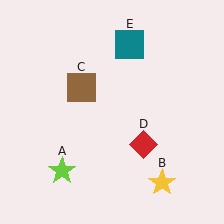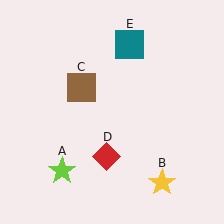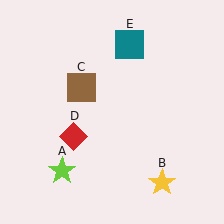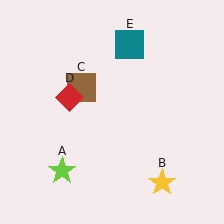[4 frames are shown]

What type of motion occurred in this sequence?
The red diamond (object D) rotated clockwise around the center of the scene.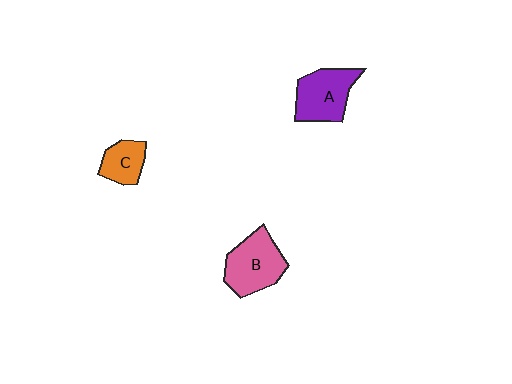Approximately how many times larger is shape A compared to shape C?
Approximately 1.6 times.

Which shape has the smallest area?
Shape C (orange).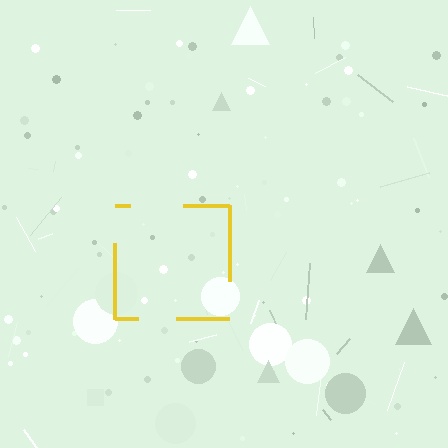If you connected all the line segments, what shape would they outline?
They would outline a square.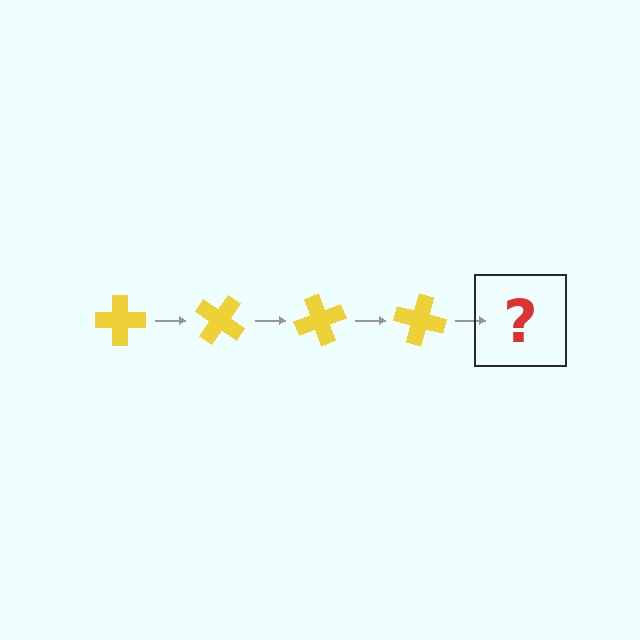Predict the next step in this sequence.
The next step is a yellow cross rotated 140 degrees.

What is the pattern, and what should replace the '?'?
The pattern is that the cross rotates 35 degrees each step. The '?' should be a yellow cross rotated 140 degrees.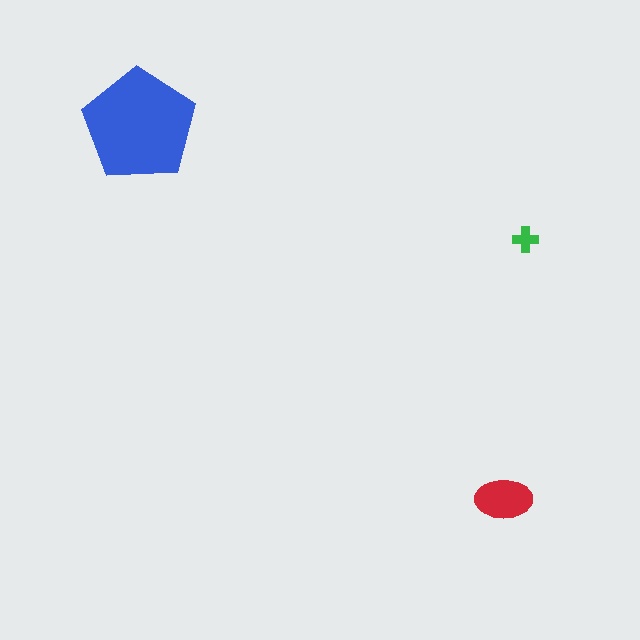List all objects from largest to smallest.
The blue pentagon, the red ellipse, the green cross.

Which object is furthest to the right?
The green cross is rightmost.